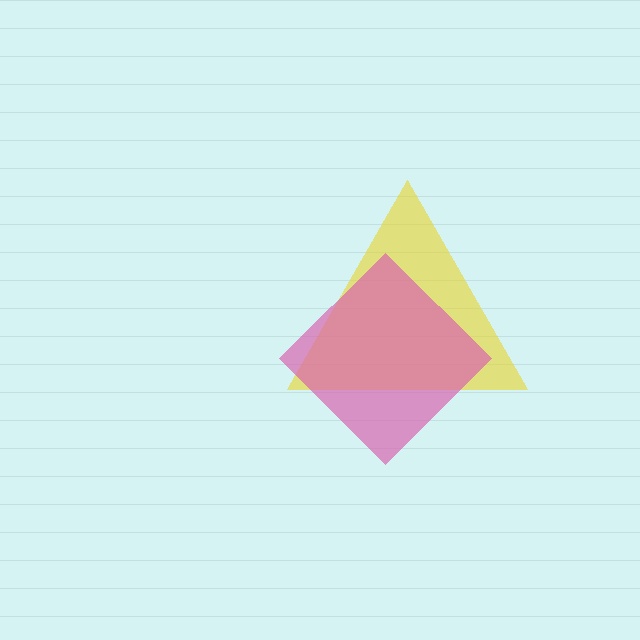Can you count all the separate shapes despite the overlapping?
Yes, there are 2 separate shapes.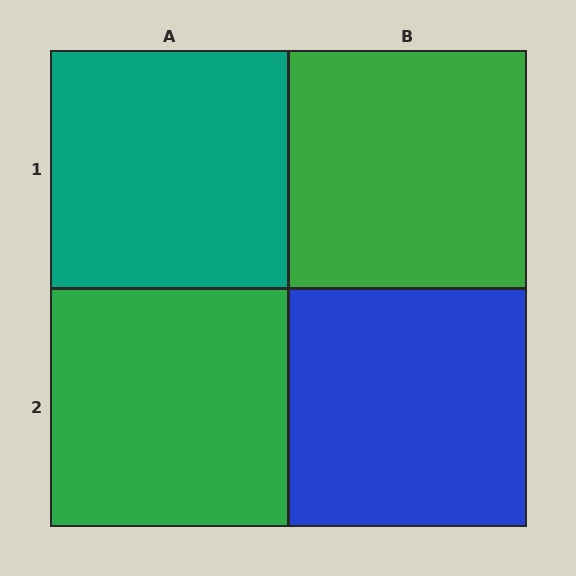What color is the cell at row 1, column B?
Green.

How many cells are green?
2 cells are green.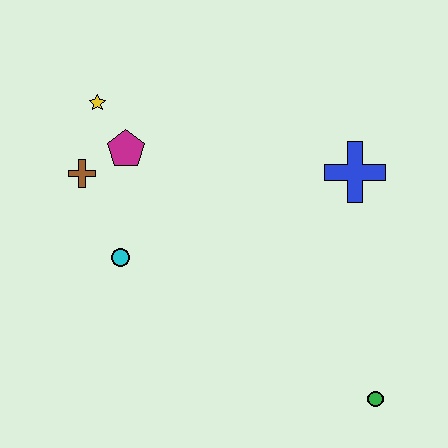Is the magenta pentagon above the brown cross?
Yes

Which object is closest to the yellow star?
The magenta pentagon is closest to the yellow star.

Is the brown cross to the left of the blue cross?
Yes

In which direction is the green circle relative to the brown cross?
The green circle is to the right of the brown cross.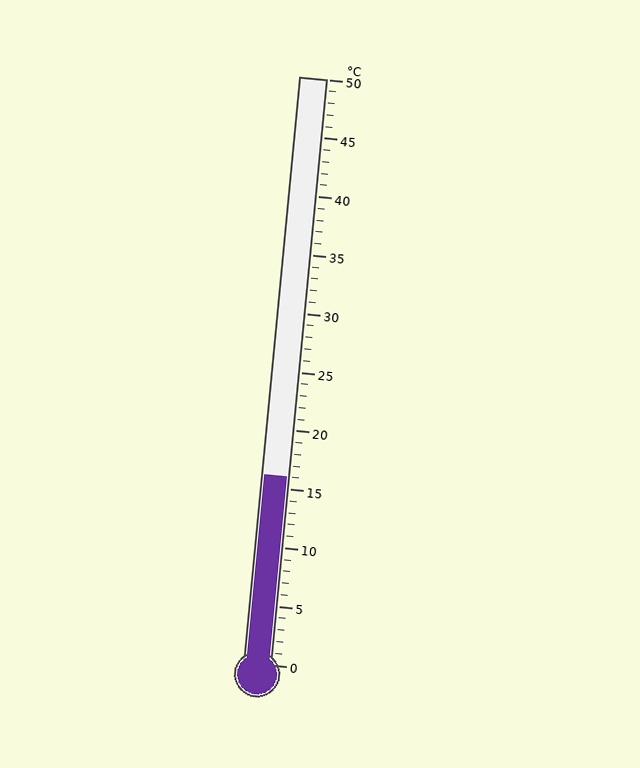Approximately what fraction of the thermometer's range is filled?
The thermometer is filled to approximately 30% of its range.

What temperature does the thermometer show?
The thermometer shows approximately 16°C.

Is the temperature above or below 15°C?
The temperature is above 15°C.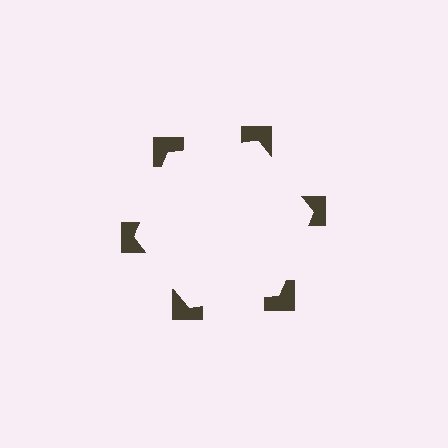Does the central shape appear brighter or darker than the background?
It typically appears slightly brighter than the background, even though no actual brightness change is drawn.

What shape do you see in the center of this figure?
An illusory hexagon — its edges are inferred from the aligned wedge cuts in the notched squares, not physically drawn.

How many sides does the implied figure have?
6 sides.